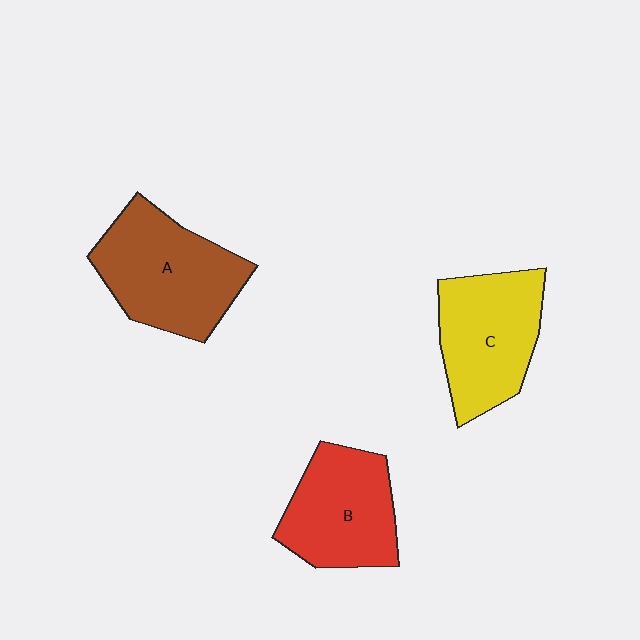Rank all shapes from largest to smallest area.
From largest to smallest: A (brown), C (yellow), B (red).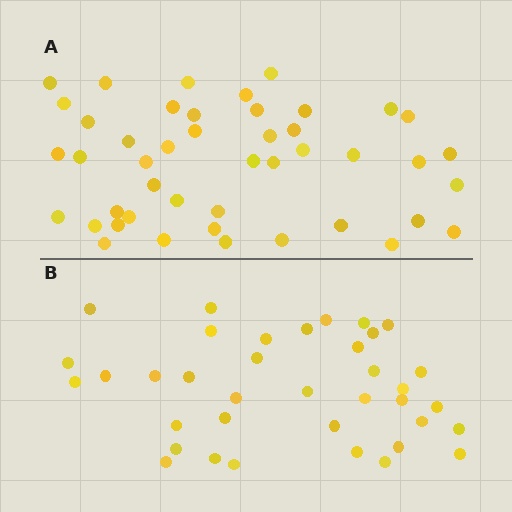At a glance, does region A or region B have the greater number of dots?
Region A (the top region) has more dots.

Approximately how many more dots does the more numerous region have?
Region A has roughly 8 or so more dots than region B.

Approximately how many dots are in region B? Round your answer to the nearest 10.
About 40 dots. (The exact count is 37, which rounds to 40.)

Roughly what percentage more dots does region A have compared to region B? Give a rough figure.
About 20% more.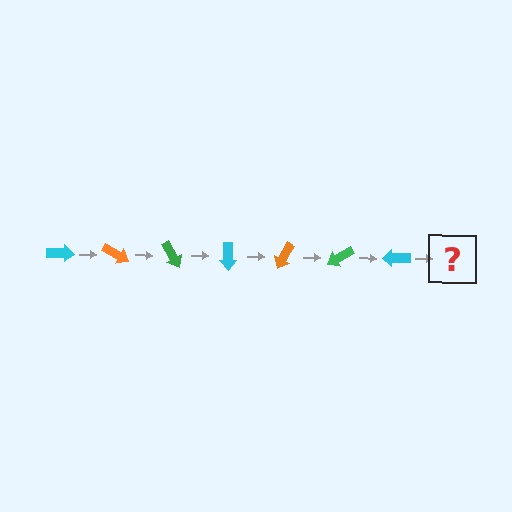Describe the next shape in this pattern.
It should be an orange arrow, rotated 210 degrees from the start.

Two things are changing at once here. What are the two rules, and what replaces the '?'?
The two rules are that it rotates 30 degrees each step and the color cycles through cyan, orange, and green. The '?' should be an orange arrow, rotated 210 degrees from the start.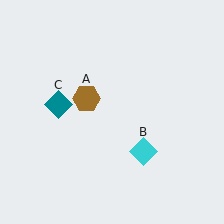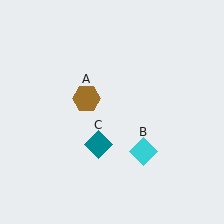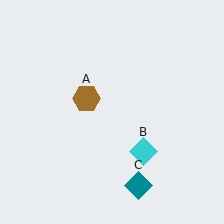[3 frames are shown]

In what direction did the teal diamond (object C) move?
The teal diamond (object C) moved down and to the right.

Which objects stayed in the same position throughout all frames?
Brown hexagon (object A) and cyan diamond (object B) remained stationary.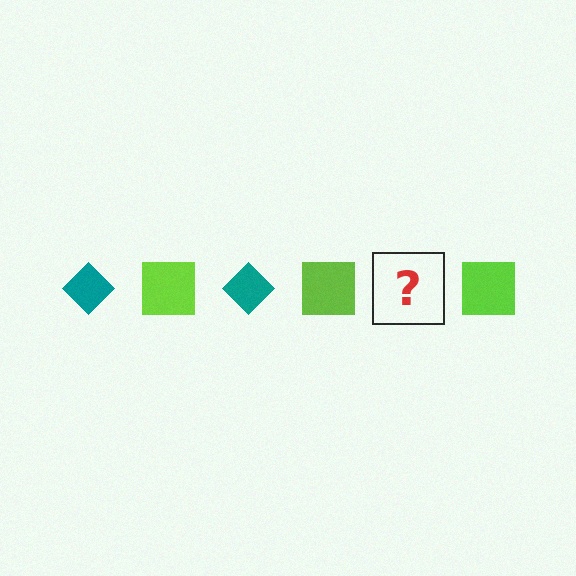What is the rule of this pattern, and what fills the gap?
The rule is that the pattern alternates between teal diamond and lime square. The gap should be filled with a teal diamond.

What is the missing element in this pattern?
The missing element is a teal diamond.